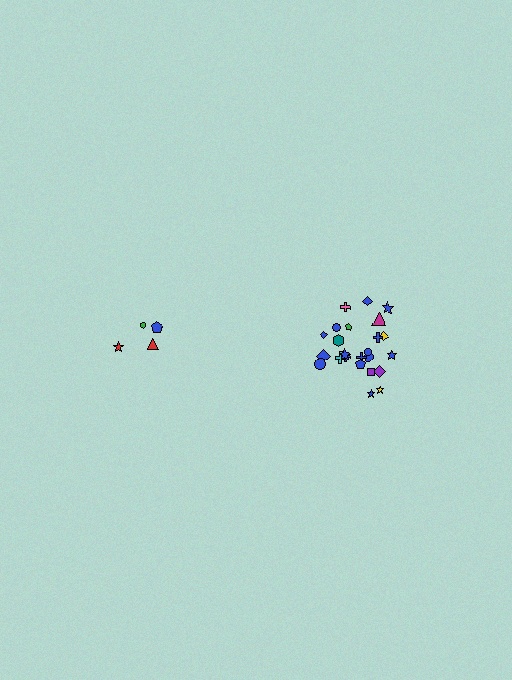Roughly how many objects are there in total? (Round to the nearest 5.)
Roughly 30 objects in total.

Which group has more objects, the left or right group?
The right group.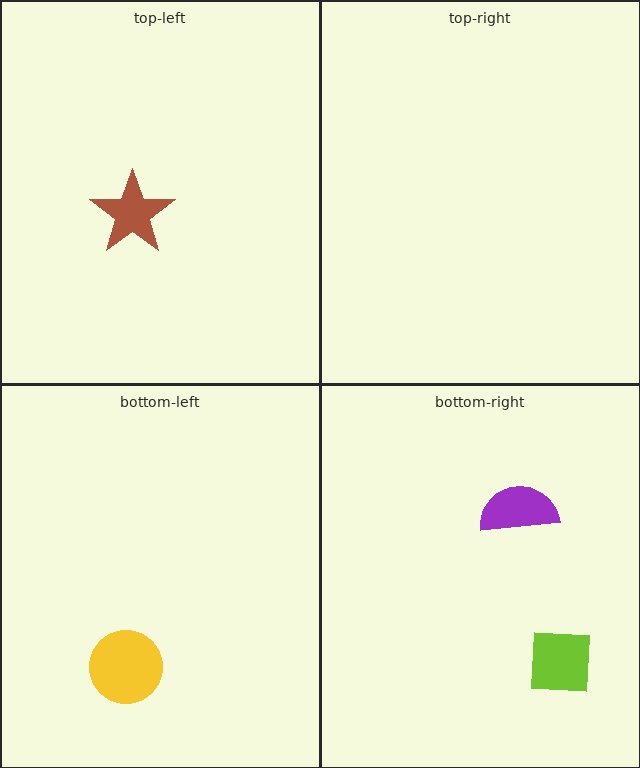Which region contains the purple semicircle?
The bottom-right region.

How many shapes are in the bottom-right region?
2.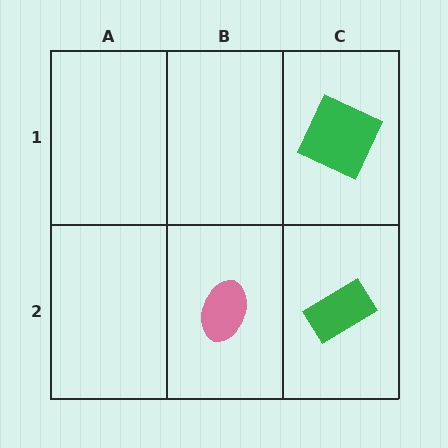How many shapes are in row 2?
2 shapes.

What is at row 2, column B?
A pink ellipse.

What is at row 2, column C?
A green rectangle.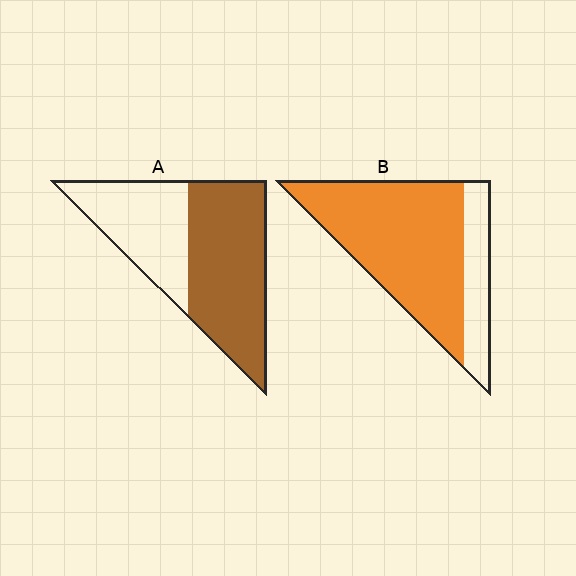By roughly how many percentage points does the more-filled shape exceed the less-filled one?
By roughly 15 percentage points (B over A).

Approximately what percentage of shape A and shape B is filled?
A is approximately 60% and B is approximately 75%.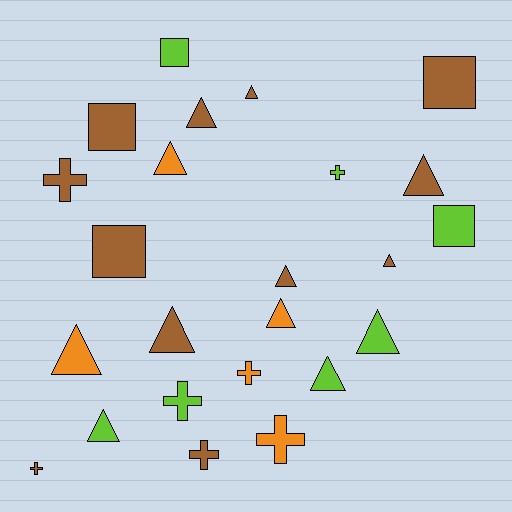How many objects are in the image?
There are 24 objects.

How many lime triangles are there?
There are 3 lime triangles.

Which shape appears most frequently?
Triangle, with 12 objects.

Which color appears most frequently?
Brown, with 12 objects.